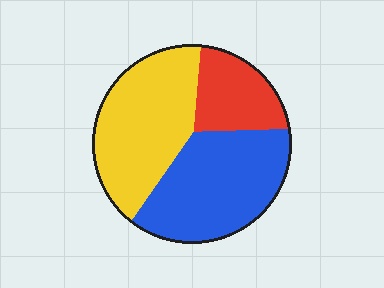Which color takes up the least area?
Red, at roughly 20%.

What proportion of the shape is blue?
Blue covers about 40% of the shape.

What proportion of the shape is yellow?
Yellow covers roughly 40% of the shape.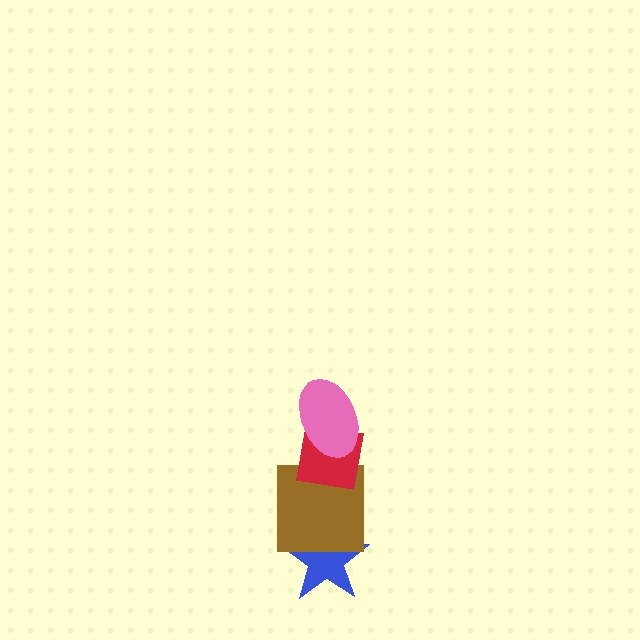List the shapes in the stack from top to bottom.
From top to bottom: the pink ellipse, the red square, the brown square, the blue star.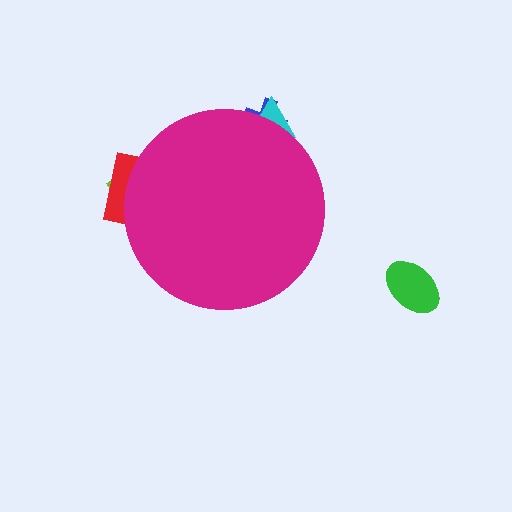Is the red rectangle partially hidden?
Yes, the red rectangle is partially hidden behind the magenta circle.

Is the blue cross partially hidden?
Yes, the blue cross is partially hidden behind the magenta circle.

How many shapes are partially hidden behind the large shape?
4 shapes are partially hidden.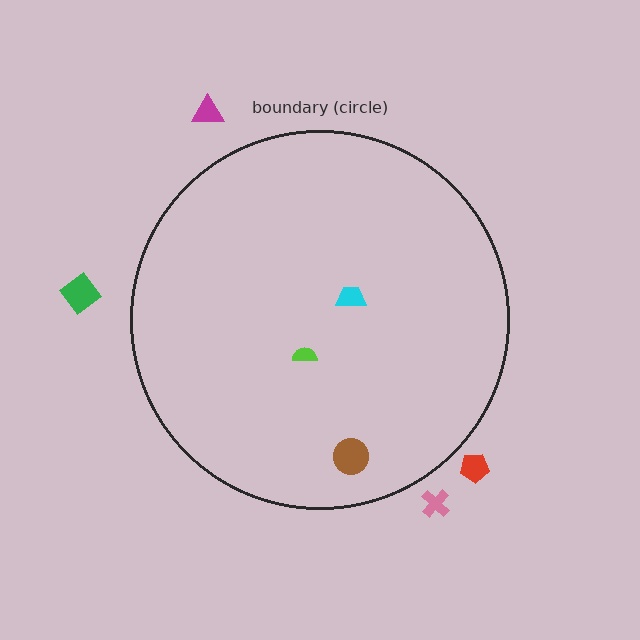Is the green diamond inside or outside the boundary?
Outside.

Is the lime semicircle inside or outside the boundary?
Inside.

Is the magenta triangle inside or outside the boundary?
Outside.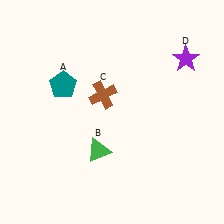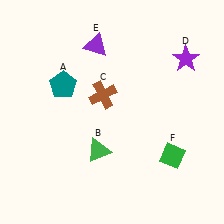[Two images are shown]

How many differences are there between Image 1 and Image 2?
There are 2 differences between the two images.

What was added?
A purple triangle (E), a green diamond (F) were added in Image 2.